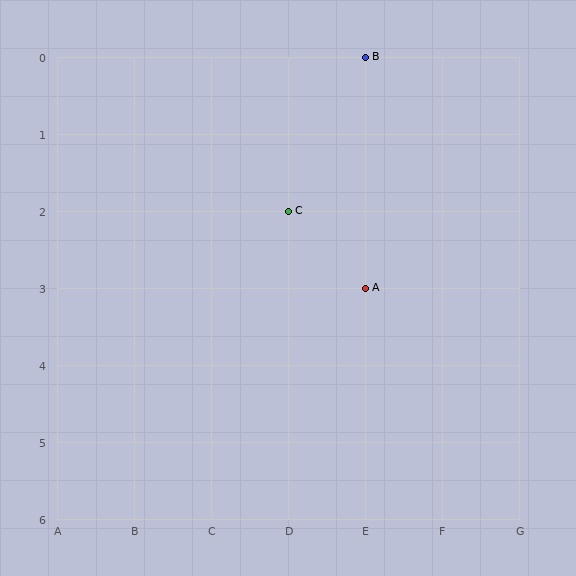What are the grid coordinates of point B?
Point B is at grid coordinates (E, 0).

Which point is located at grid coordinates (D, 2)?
Point C is at (D, 2).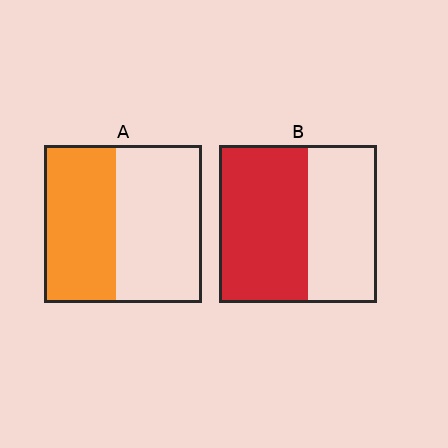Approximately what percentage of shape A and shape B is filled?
A is approximately 45% and B is approximately 55%.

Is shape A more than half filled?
No.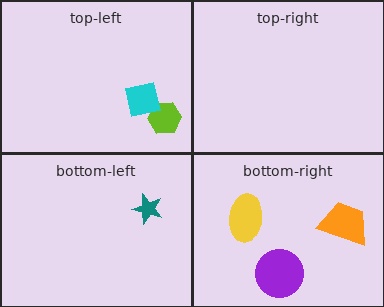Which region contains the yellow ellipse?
The bottom-right region.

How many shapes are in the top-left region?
2.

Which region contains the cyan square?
The top-left region.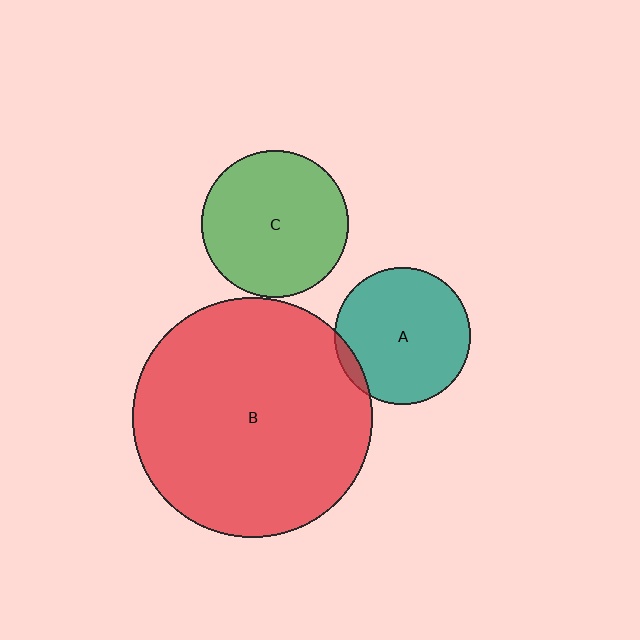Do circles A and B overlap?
Yes.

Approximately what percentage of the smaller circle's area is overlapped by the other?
Approximately 5%.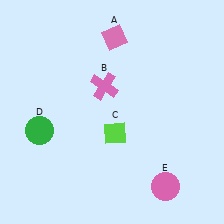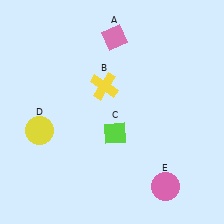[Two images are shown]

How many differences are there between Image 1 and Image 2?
There are 2 differences between the two images.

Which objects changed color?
B changed from pink to yellow. D changed from green to yellow.